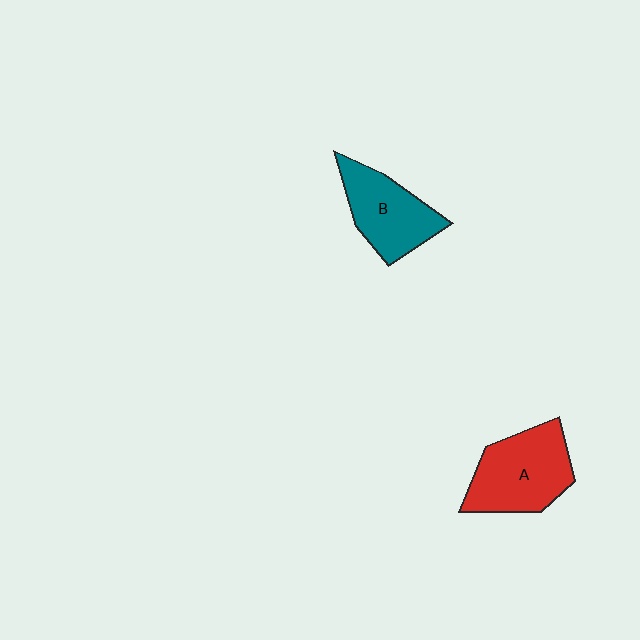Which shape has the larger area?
Shape A (red).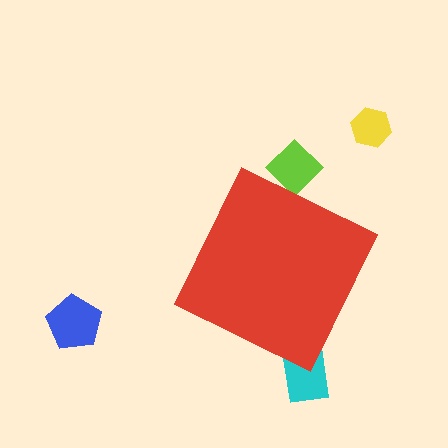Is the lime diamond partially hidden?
Yes, the lime diamond is partially hidden behind the red diamond.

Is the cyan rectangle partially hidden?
Yes, the cyan rectangle is partially hidden behind the red diamond.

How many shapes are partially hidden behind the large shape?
2 shapes are partially hidden.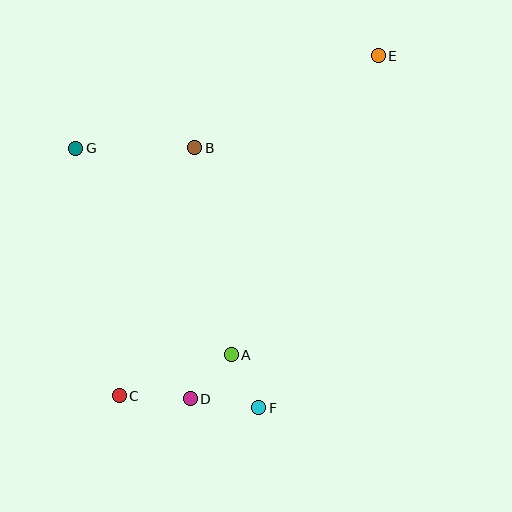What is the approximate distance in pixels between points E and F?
The distance between E and F is approximately 371 pixels.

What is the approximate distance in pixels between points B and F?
The distance between B and F is approximately 268 pixels.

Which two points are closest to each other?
Points A and F are closest to each other.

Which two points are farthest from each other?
Points C and E are farthest from each other.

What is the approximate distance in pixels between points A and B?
The distance between A and B is approximately 210 pixels.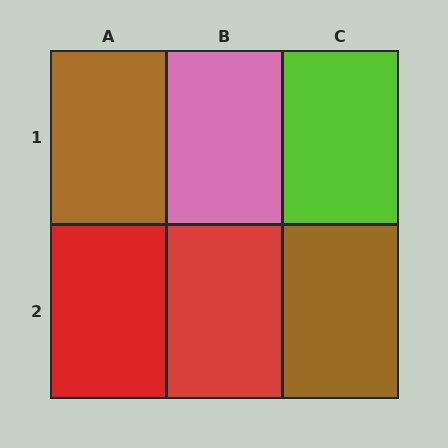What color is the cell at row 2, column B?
Red.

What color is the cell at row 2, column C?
Brown.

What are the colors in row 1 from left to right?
Brown, pink, lime.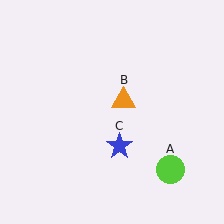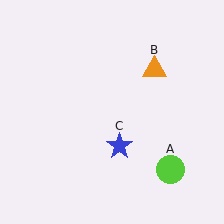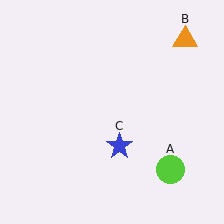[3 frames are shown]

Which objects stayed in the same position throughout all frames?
Lime circle (object A) and blue star (object C) remained stationary.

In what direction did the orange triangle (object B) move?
The orange triangle (object B) moved up and to the right.